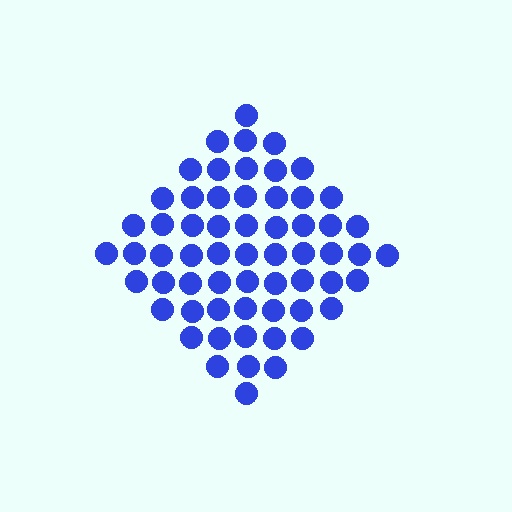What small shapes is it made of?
It is made of small circles.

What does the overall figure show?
The overall figure shows a diamond.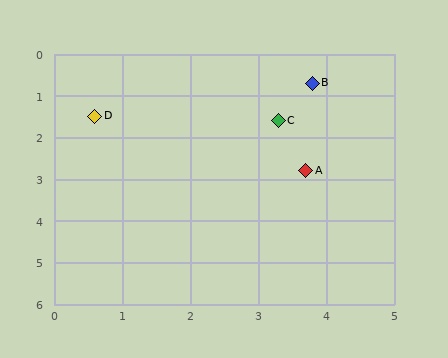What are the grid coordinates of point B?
Point B is at approximately (3.8, 0.7).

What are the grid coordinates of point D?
Point D is at approximately (0.6, 1.5).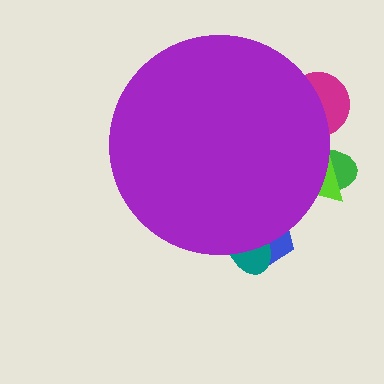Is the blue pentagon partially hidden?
Yes, the blue pentagon is partially hidden behind the purple circle.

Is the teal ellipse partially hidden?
Yes, the teal ellipse is partially hidden behind the purple circle.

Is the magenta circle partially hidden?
Yes, the magenta circle is partially hidden behind the purple circle.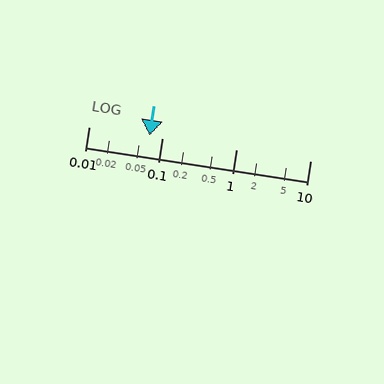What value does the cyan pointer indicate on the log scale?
The pointer indicates approximately 0.067.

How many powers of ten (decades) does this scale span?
The scale spans 3 decades, from 0.01 to 10.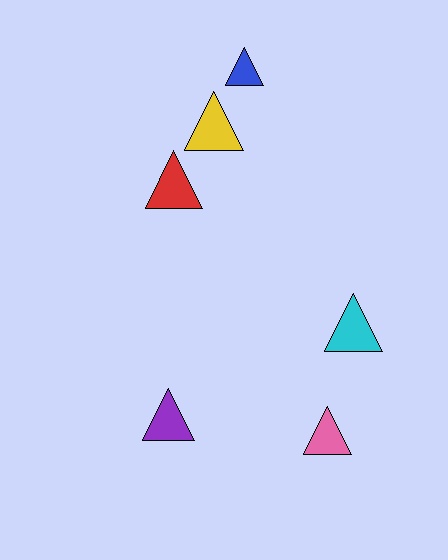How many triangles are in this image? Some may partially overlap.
There are 6 triangles.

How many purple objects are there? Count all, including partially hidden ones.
There is 1 purple object.